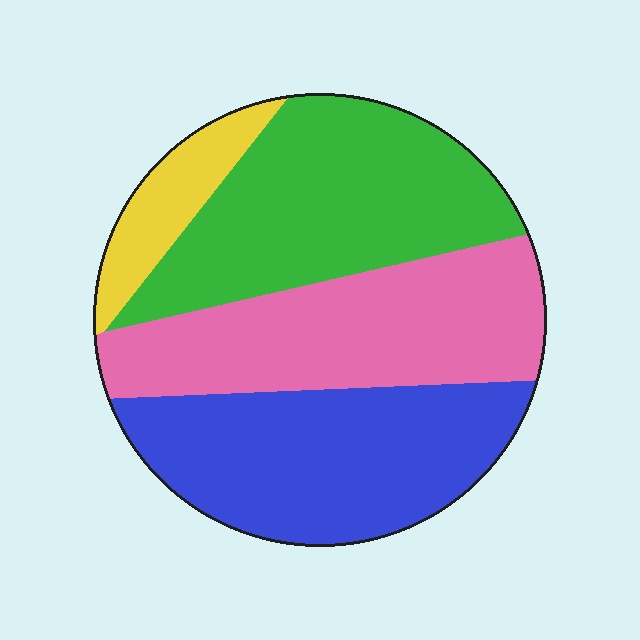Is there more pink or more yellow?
Pink.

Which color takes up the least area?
Yellow, at roughly 10%.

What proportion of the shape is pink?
Pink takes up about one third (1/3) of the shape.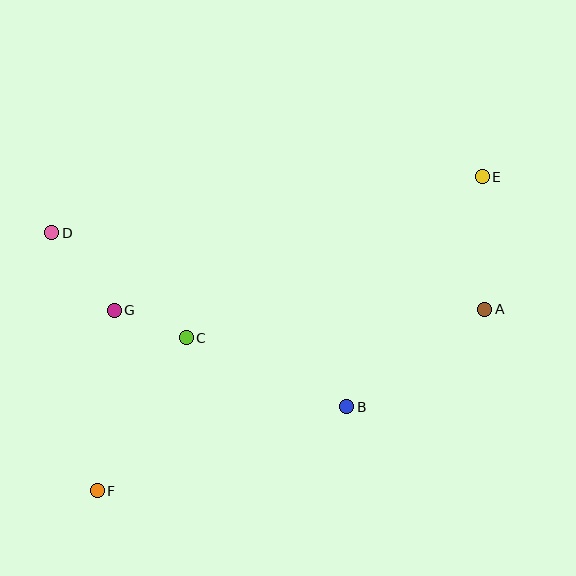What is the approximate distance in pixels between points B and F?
The distance between B and F is approximately 263 pixels.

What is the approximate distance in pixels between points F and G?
The distance between F and G is approximately 181 pixels.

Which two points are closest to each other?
Points C and G are closest to each other.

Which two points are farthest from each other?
Points E and F are farthest from each other.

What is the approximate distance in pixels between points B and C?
The distance between B and C is approximately 174 pixels.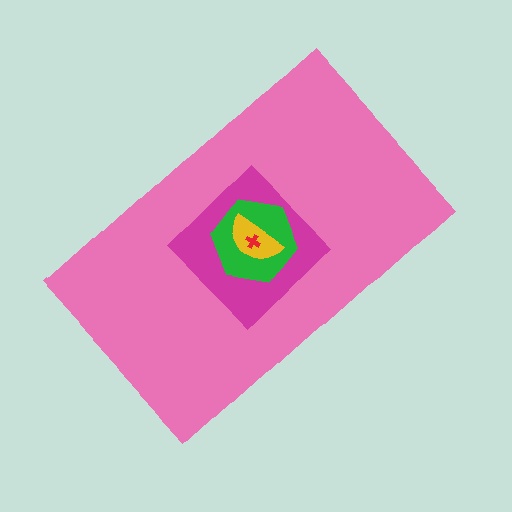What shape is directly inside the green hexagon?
The yellow semicircle.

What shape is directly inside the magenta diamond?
The green hexagon.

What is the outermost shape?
The pink rectangle.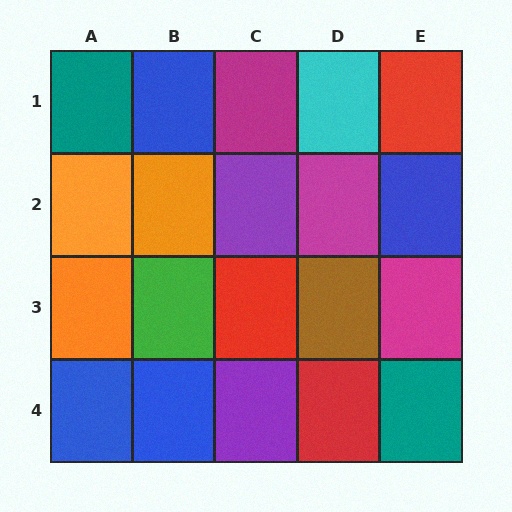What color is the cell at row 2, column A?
Orange.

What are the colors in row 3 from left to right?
Orange, green, red, brown, magenta.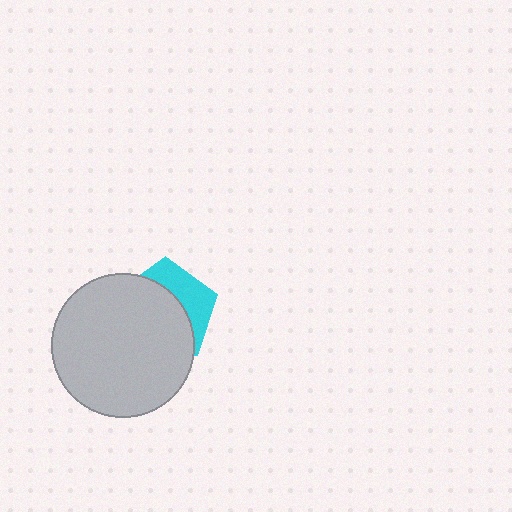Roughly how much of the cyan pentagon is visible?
A small part of it is visible (roughly 34%).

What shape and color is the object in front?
The object in front is a light gray circle.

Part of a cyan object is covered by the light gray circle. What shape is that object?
It is a pentagon.